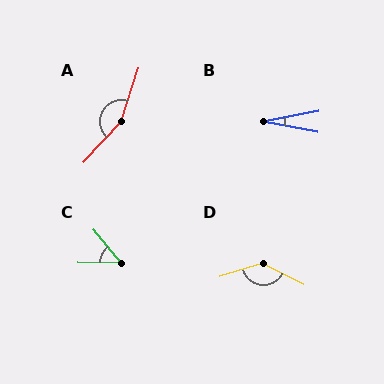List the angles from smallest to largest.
B (21°), C (49°), D (136°), A (155°).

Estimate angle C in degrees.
Approximately 49 degrees.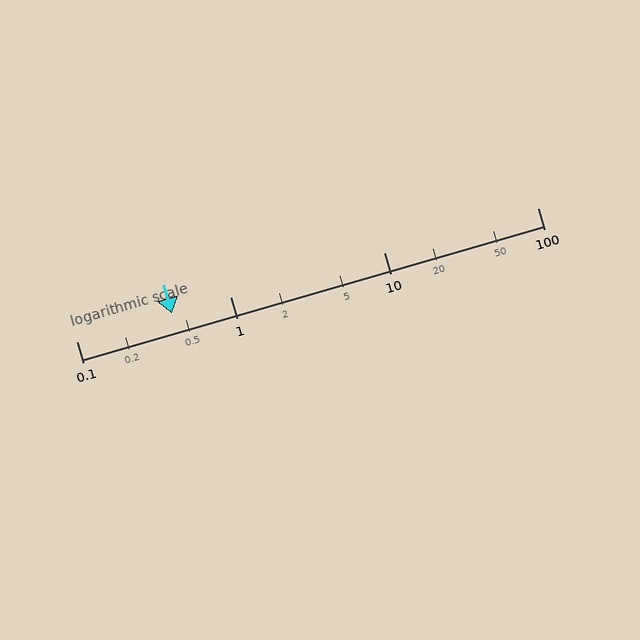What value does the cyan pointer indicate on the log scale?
The pointer indicates approximately 0.42.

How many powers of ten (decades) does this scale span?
The scale spans 3 decades, from 0.1 to 100.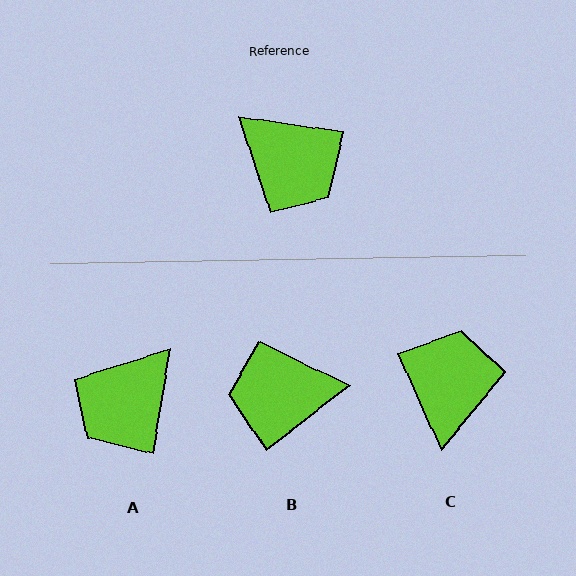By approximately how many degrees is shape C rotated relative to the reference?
Approximately 122 degrees counter-clockwise.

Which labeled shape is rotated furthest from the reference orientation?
B, about 134 degrees away.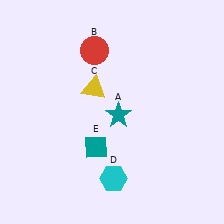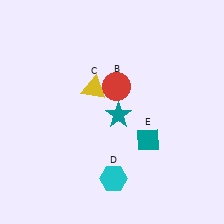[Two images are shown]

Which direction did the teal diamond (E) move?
The teal diamond (E) moved right.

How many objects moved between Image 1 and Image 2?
2 objects moved between the two images.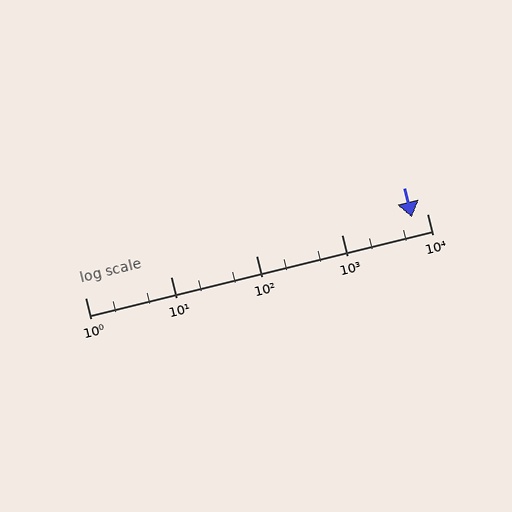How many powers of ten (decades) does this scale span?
The scale spans 4 decades, from 1 to 10000.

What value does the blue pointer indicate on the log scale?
The pointer indicates approximately 6600.